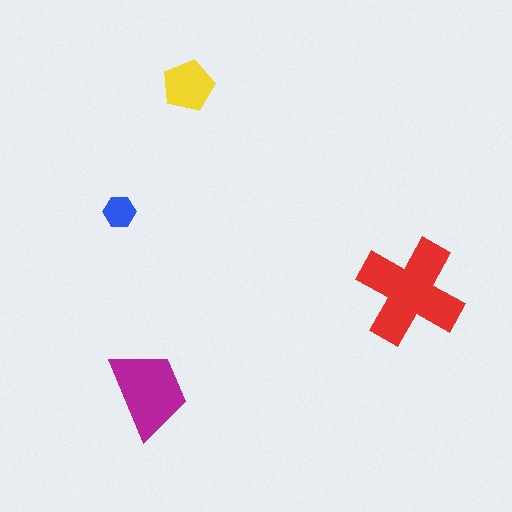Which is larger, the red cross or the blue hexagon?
The red cross.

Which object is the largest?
The red cross.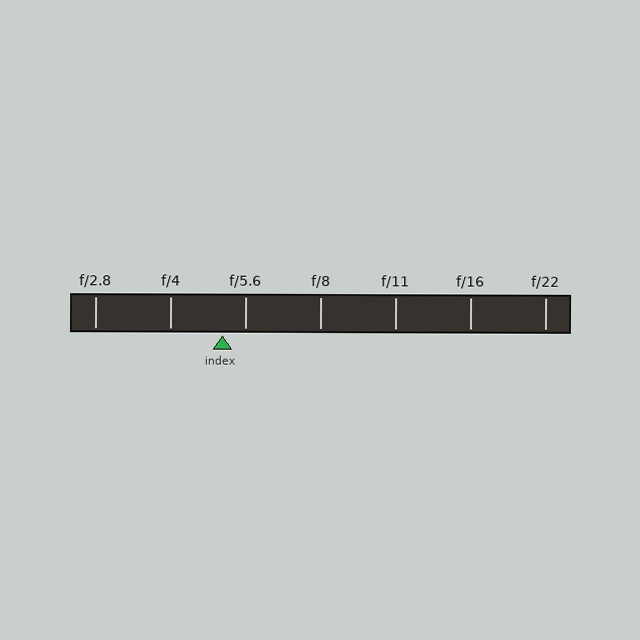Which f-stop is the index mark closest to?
The index mark is closest to f/5.6.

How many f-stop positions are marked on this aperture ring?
There are 7 f-stop positions marked.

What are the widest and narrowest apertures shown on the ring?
The widest aperture shown is f/2.8 and the narrowest is f/22.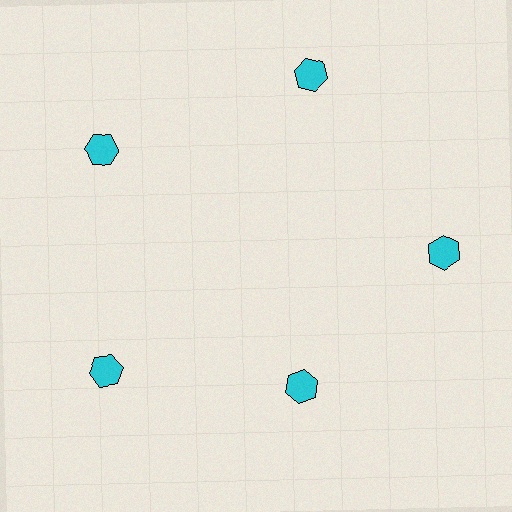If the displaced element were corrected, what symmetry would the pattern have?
It would have 5-fold rotational symmetry — the pattern would map onto itself every 72 degrees.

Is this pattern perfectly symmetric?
No. The 5 cyan hexagons are arranged in a ring, but one element near the 5 o'clock position is pulled inward toward the center, breaking the 5-fold rotational symmetry.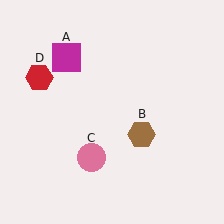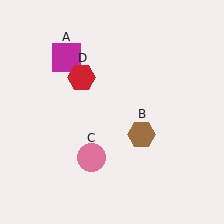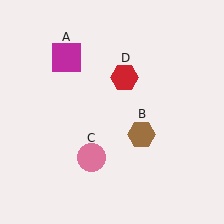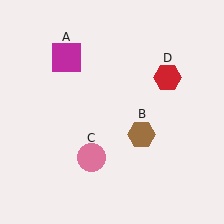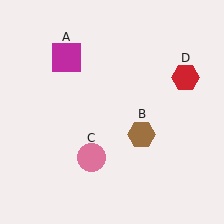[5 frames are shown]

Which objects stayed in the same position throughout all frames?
Magenta square (object A) and brown hexagon (object B) and pink circle (object C) remained stationary.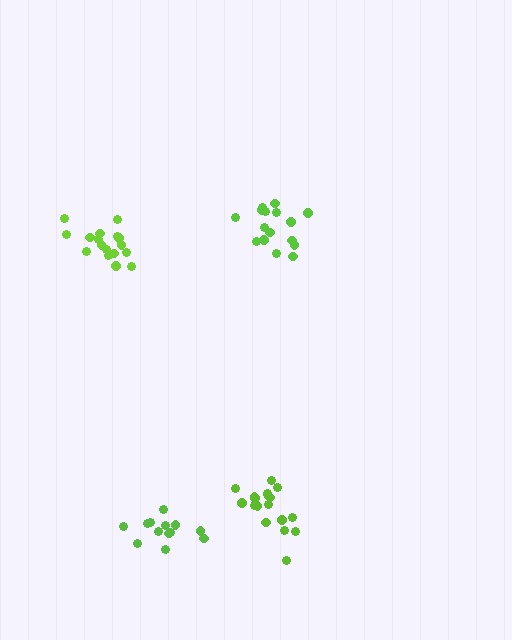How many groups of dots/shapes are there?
There are 4 groups.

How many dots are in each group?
Group 1: 19 dots, Group 2: 13 dots, Group 3: 16 dots, Group 4: 17 dots (65 total).